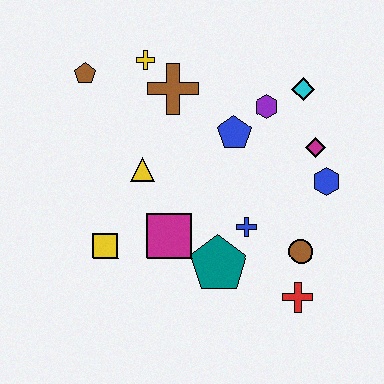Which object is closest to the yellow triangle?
The magenta square is closest to the yellow triangle.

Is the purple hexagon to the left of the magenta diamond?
Yes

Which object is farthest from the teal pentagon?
The brown pentagon is farthest from the teal pentagon.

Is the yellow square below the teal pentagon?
No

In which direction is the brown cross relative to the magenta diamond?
The brown cross is to the left of the magenta diamond.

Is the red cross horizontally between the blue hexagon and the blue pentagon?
Yes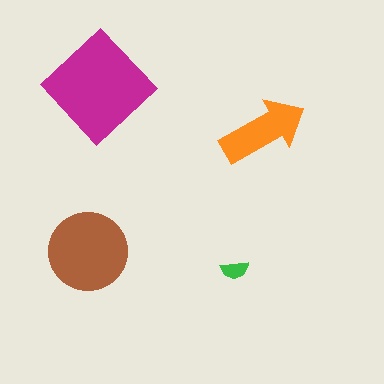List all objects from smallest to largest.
The green semicircle, the orange arrow, the brown circle, the magenta diamond.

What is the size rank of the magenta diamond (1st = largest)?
1st.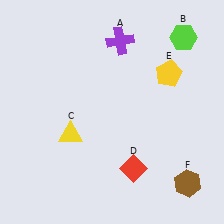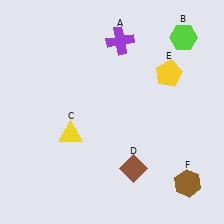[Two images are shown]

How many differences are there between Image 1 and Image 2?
There is 1 difference between the two images.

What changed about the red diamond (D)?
In Image 1, D is red. In Image 2, it changed to brown.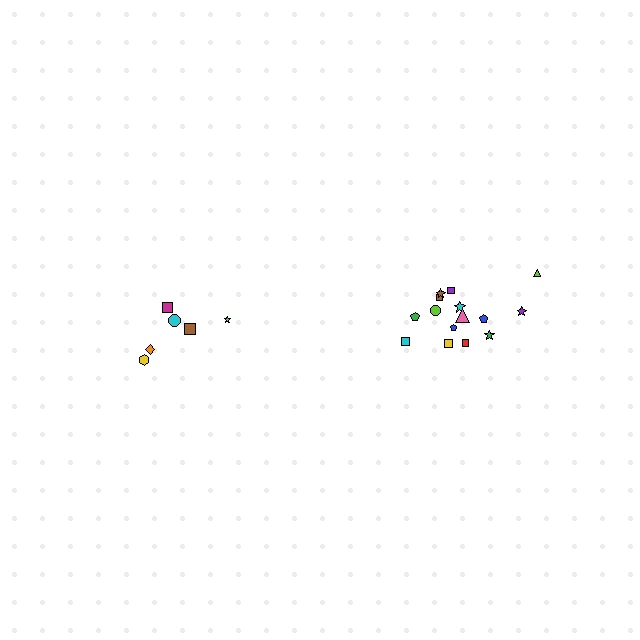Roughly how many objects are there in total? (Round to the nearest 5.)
Roughly 20 objects in total.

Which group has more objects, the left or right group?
The right group.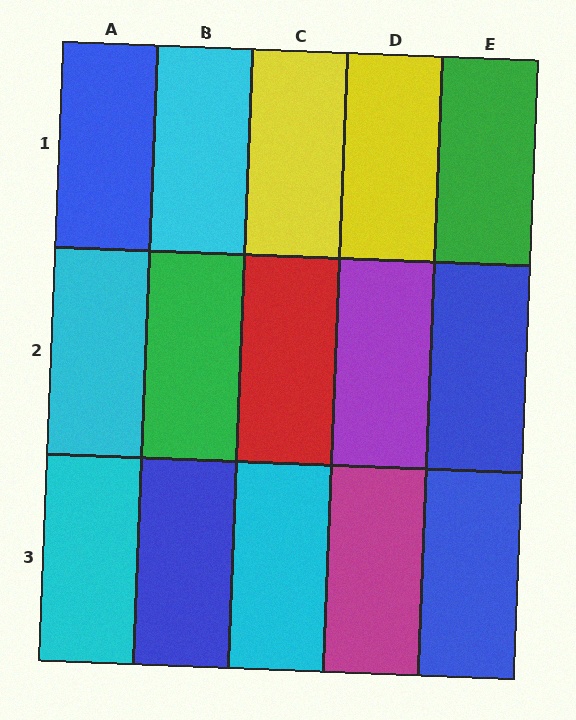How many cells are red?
1 cell is red.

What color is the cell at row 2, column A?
Cyan.